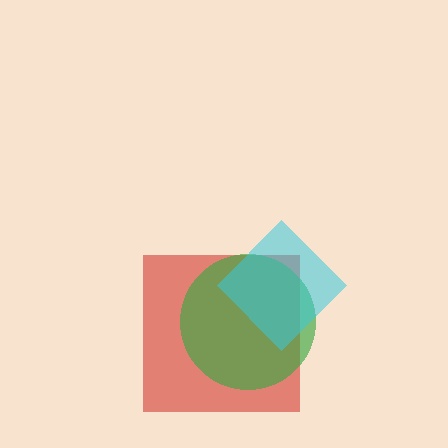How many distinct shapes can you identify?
There are 3 distinct shapes: a red square, a green circle, a cyan diamond.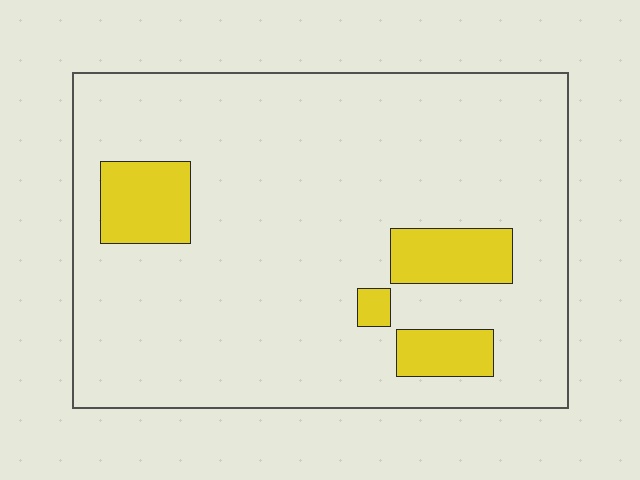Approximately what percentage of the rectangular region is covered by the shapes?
Approximately 10%.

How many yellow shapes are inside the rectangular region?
4.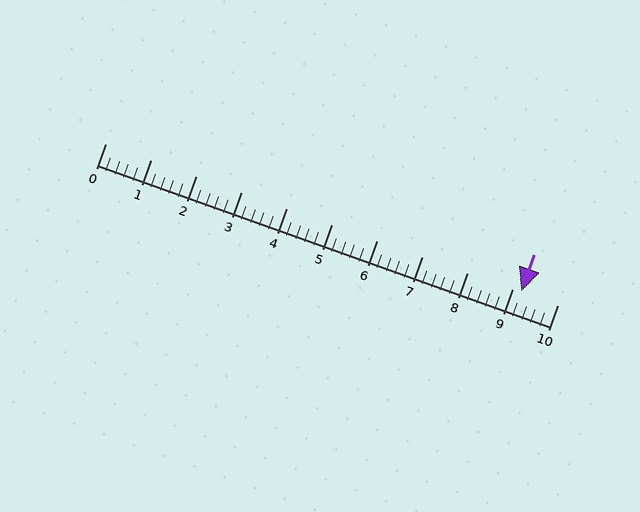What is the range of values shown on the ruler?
The ruler shows values from 0 to 10.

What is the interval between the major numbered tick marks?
The major tick marks are spaced 1 units apart.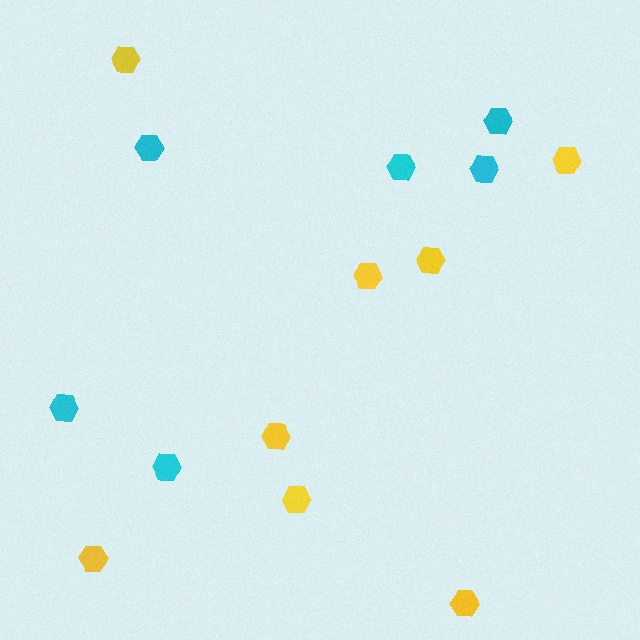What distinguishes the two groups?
There are 2 groups: one group of cyan hexagons (6) and one group of yellow hexagons (8).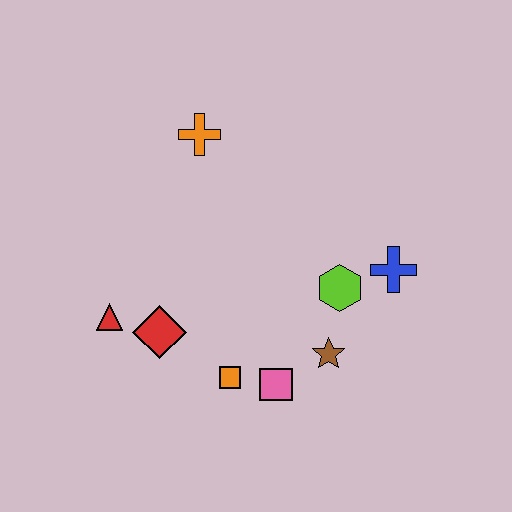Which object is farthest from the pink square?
The orange cross is farthest from the pink square.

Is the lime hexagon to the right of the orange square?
Yes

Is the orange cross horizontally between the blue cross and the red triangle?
Yes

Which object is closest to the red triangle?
The red diamond is closest to the red triangle.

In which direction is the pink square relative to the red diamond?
The pink square is to the right of the red diamond.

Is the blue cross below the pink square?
No